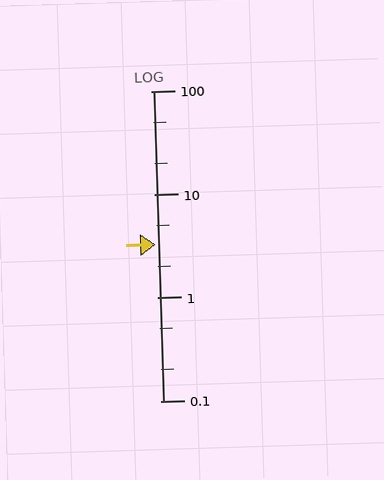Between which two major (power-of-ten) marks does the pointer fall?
The pointer is between 1 and 10.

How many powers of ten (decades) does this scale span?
The scale spans 3 decades, from 0.1 to 100.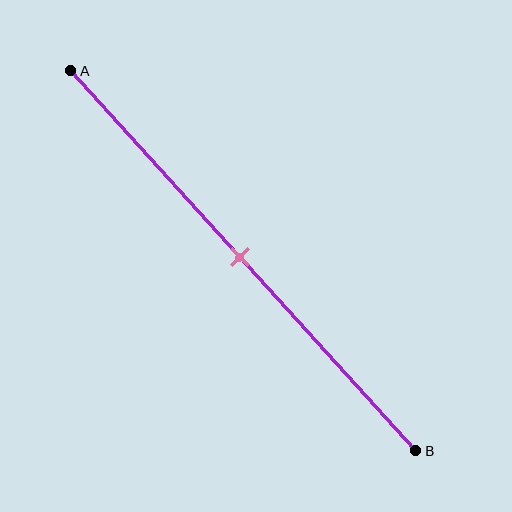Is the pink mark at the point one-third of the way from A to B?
No, the mark is at about 50% from A, not at the 33% one-third point.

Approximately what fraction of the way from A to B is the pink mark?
The pink mark is approximately 50% of the way from A to B.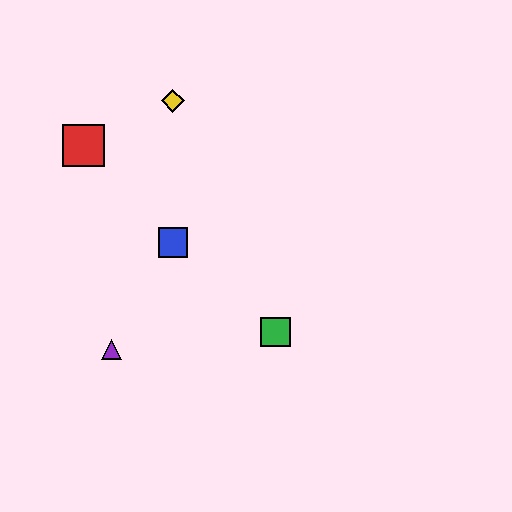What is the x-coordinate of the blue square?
The blue square is at x≈173.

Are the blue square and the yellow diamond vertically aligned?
Yes, both are at x≈173.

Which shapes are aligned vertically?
The blue square, the yellow diamond are aligned vertically.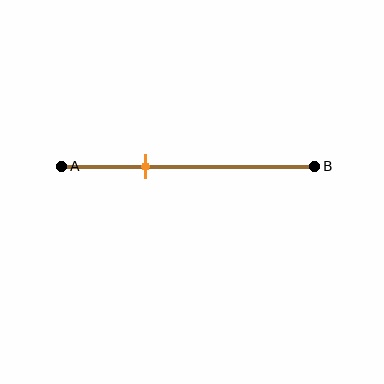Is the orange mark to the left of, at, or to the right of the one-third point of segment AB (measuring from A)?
The orange mark is approximately at the one-third point of segment AB.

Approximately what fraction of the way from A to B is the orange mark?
The orange mark is approximately 35% of the way from A to B.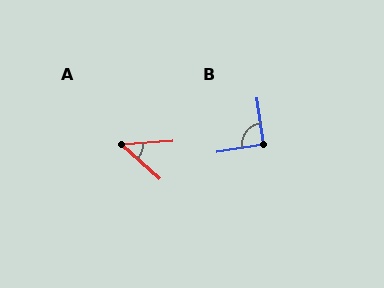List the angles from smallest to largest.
A (45°), B (91°).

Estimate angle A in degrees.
Approximately 45 degrees.